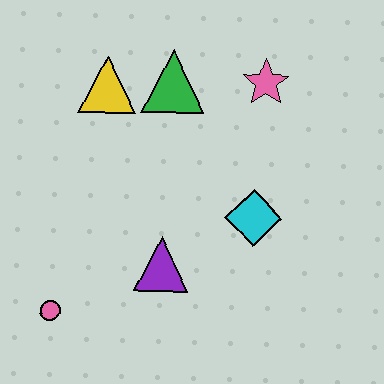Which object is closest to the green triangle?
The yellow triangle is closest to the green triangle.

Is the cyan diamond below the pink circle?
No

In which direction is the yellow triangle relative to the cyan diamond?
The yellow triangle is to the left of the cyan diamond.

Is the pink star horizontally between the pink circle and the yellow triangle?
No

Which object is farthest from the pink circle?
The pink star is farthest from the pink circle.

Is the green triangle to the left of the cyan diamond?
Yes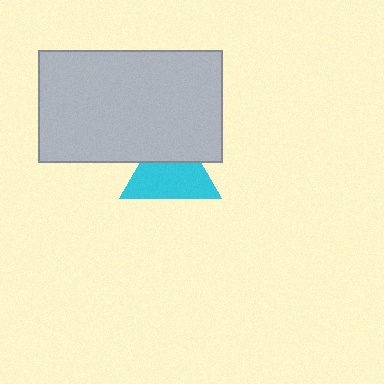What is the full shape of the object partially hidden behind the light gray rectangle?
The partially hidden object is a cyan triangle.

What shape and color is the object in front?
The object in front is a light gray rectangle.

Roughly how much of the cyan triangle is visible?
About half of it is visible (roughly 64%).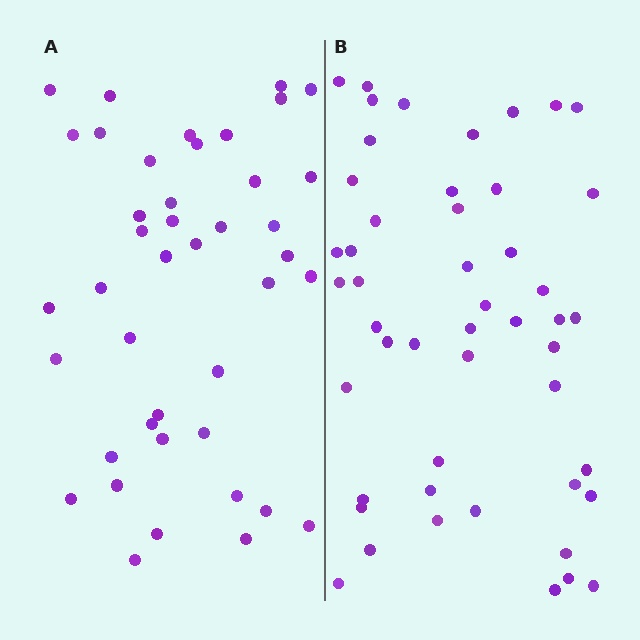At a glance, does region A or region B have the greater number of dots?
Region B (the right region) has more dots.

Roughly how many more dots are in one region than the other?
Region B has roughly 8 or so more dots than region A.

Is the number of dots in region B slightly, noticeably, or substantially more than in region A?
Region B has only slightly more — the two regions are fairly close. The ratio is roughly 1.2 to 1.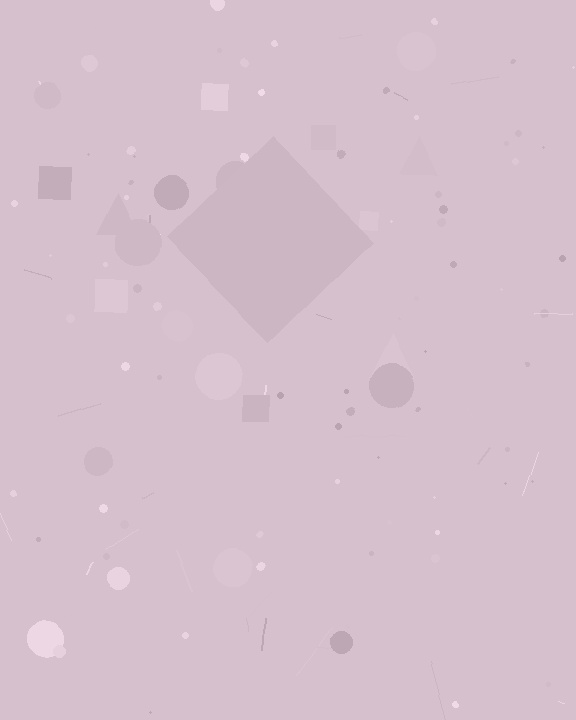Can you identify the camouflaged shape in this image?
The camouflaged shape is a diamond.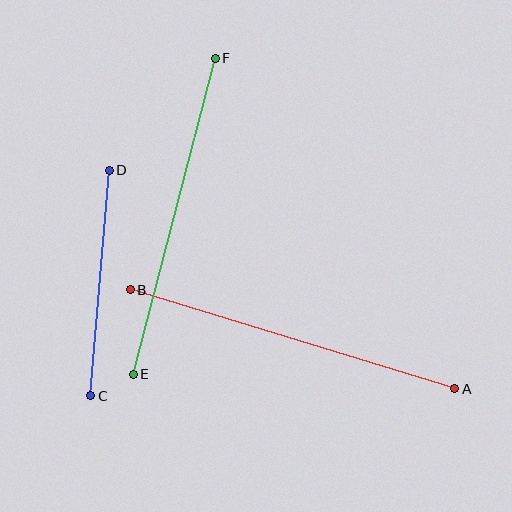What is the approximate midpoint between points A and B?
The midpoint is at approximately (292, 339) pixels.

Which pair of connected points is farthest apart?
Points A and B are farthest apart.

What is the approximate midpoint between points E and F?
The midpoint is at approximately (174, 216) pixels.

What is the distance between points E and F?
The distance is approximately 326 pixels.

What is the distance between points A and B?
The distance is approximately 340 pixels.